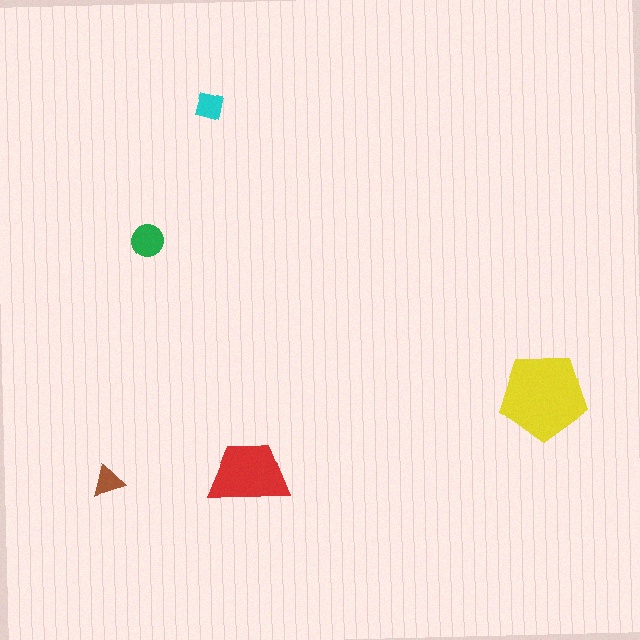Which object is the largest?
The yellow pentagon.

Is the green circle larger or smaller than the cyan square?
Larger.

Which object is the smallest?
The brown triangle.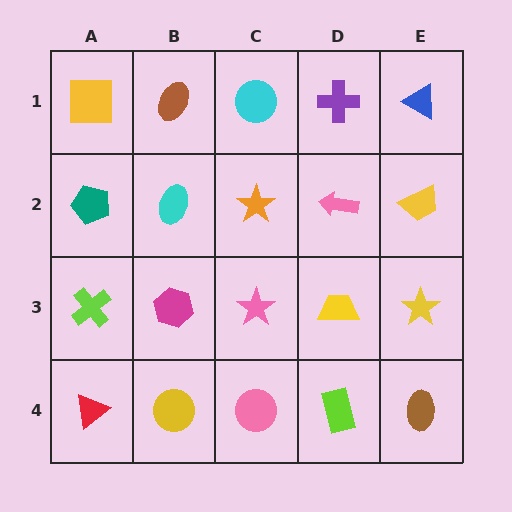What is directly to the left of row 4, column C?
A yellow circle.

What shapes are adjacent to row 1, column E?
A yellow trapezoid (row 2, column E), a purple cross (row 1, column D).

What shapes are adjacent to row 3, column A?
A teal pentagon (row 2, column A), a red triangle (row 4, column A), a magenta hexagon (row 3, column B).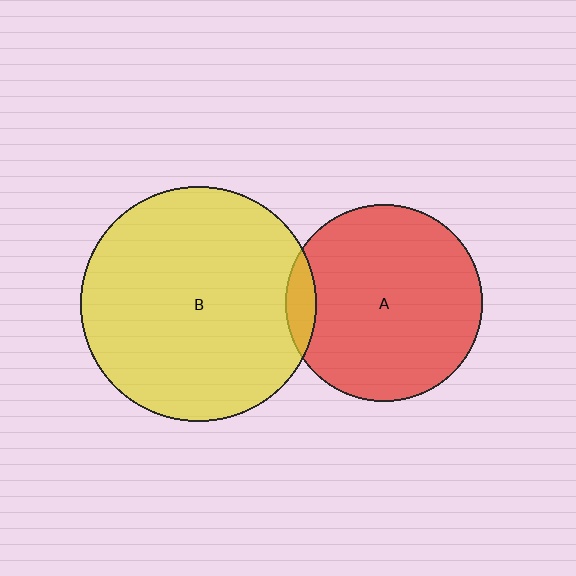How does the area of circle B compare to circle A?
Approximately 1.4 times.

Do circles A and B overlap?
Yes.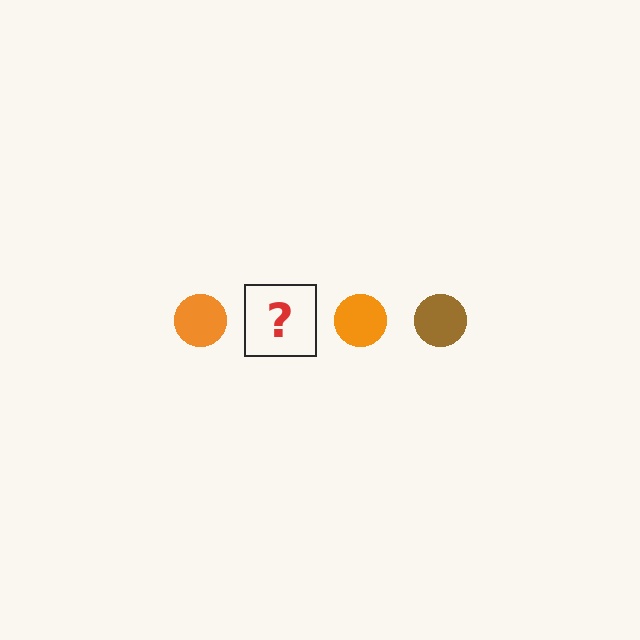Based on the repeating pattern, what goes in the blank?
The blank should be a brown circle.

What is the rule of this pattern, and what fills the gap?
The rule is that the pattern cycles through orange, brown circles. The gap should be filled with a brown circle.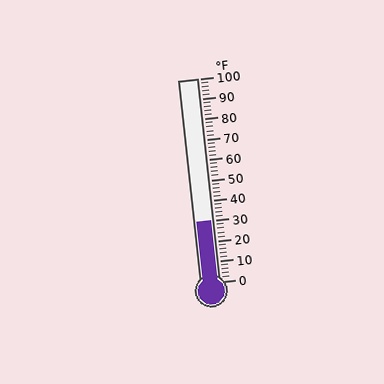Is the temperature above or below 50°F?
The temperature is below 50°F.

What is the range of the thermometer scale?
The thermometer scale ranges from 0°F to 100°F.